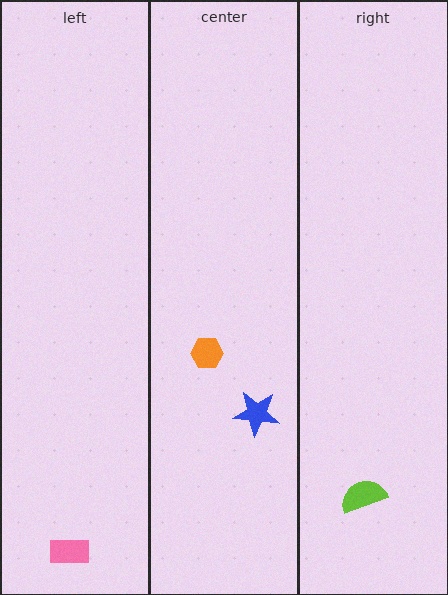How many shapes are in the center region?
2.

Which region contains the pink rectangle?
The left region.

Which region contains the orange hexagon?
The center region.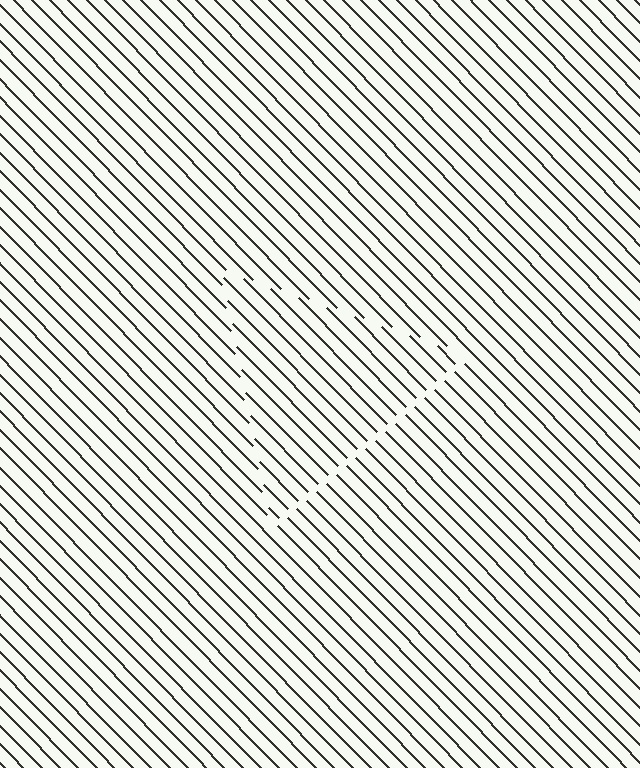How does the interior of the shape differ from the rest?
The interior of the shape contains the same grating, shifted by half a period — the contour is defined by the phase discontinuity where line-ends from the inner and outer gratings abut.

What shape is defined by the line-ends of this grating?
An illusory triangle. The interior of the shape contains the same grating, shifted by half a period — the contour is defined by the phase discontinuity where line-ends from the inner and outer gratings abut.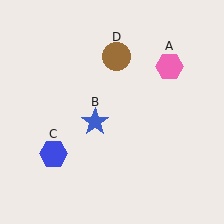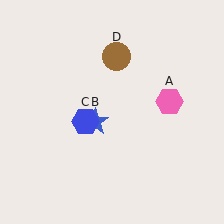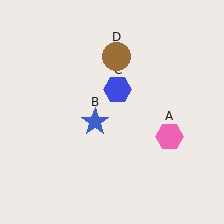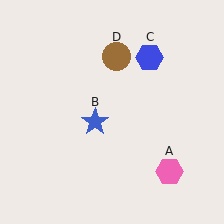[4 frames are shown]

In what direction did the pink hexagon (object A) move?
The pink hexagon (object A) moved down.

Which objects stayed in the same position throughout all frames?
Blue star (object B) and brown circle (object D) remained stationary.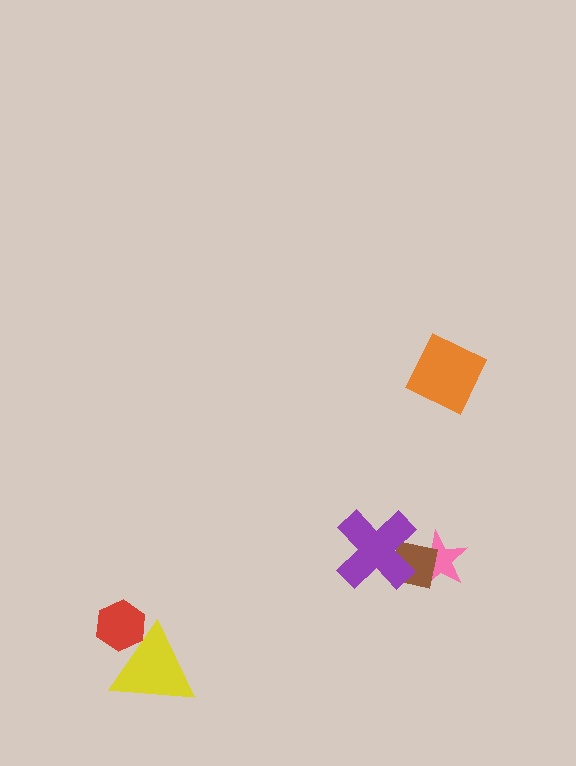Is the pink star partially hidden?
Yes, it is partially covered by another shape.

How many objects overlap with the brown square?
2 objects overlap with the brown square.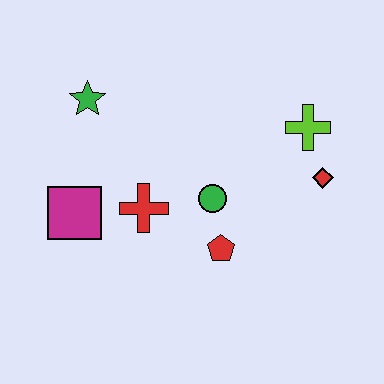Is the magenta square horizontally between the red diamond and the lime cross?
No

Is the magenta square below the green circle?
Yes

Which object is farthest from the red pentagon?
The green star is farthest from the red pentagon.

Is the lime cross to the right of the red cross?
Yes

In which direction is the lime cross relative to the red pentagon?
The lime cross is above the red pentagon.